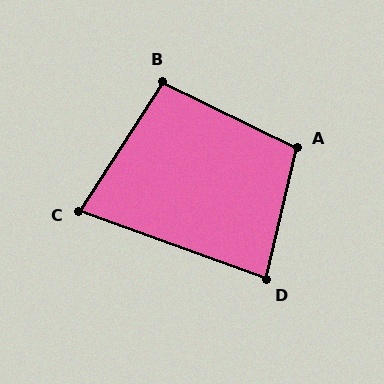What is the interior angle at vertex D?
Approximately 84 degrees (acute).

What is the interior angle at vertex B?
Approximately 96 degrees (obtuse).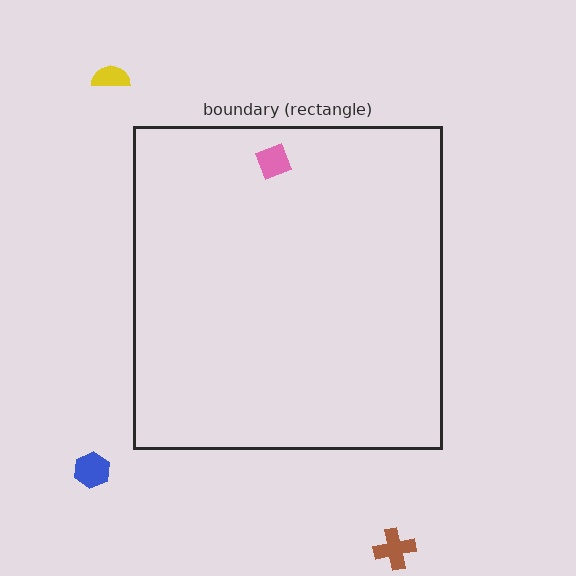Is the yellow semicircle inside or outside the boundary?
Outside.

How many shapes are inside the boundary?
1 inside, 3 outside.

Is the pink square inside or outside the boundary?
Inside.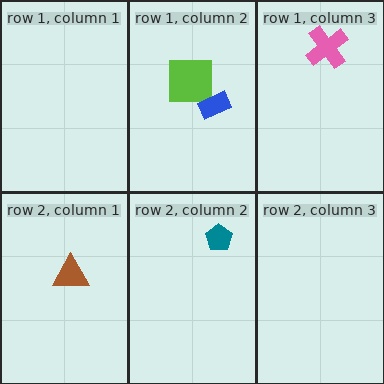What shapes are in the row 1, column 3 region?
The pink cross.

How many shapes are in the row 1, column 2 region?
2.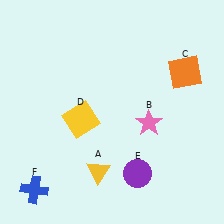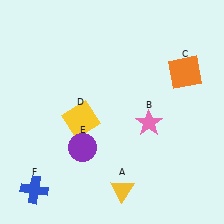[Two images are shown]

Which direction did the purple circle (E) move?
The purple circle (E) moved left.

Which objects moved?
The objects that moved are: the yellow triangle (A), the purple circle (E).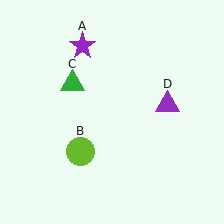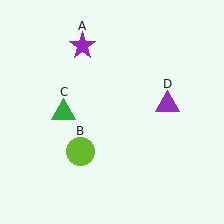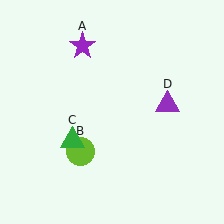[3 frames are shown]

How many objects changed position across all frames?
1 object changed position: green triangle (object C).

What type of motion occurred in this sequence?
The green triangle (object C) rotated counterclockwise around the center of the scene.